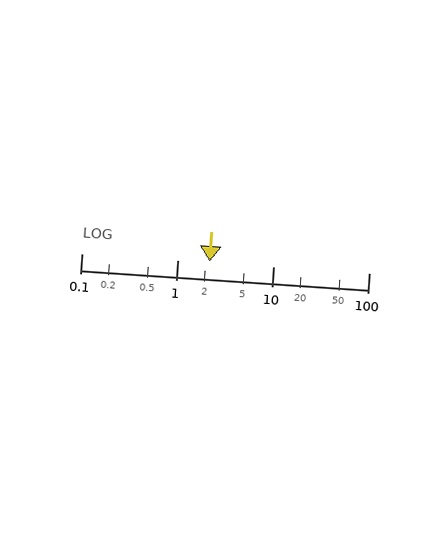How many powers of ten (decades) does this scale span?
The scale spans 3 decades, from 0.1 to 100.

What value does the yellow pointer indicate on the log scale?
The pointer indicates approximately 2.2.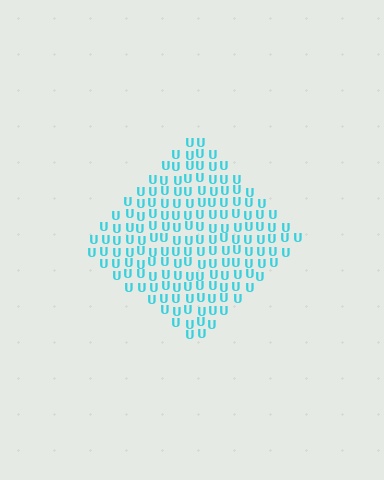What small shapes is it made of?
It is made of small letter U's.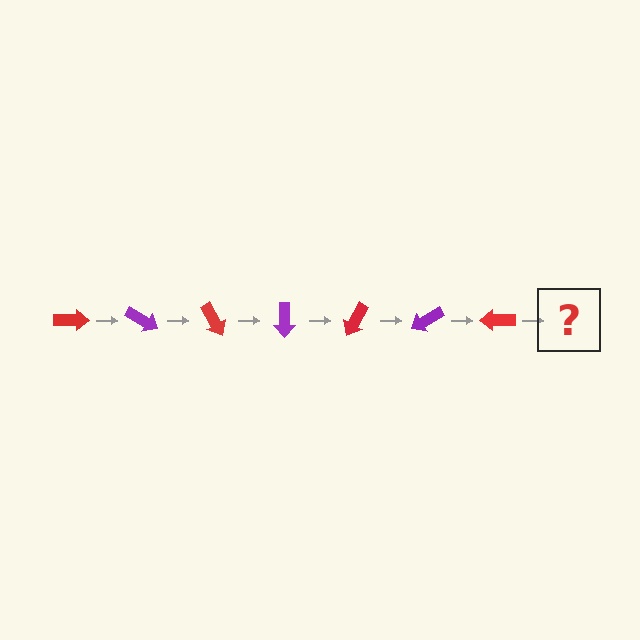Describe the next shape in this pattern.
It should be a purple arrow, rotated 210 degrees from the start.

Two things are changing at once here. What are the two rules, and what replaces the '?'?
The two rules are that it rotates 30 degrees each step and the color cycles through red and purple. The '?' should be a purple arrow, rotated 210 degrees from the start.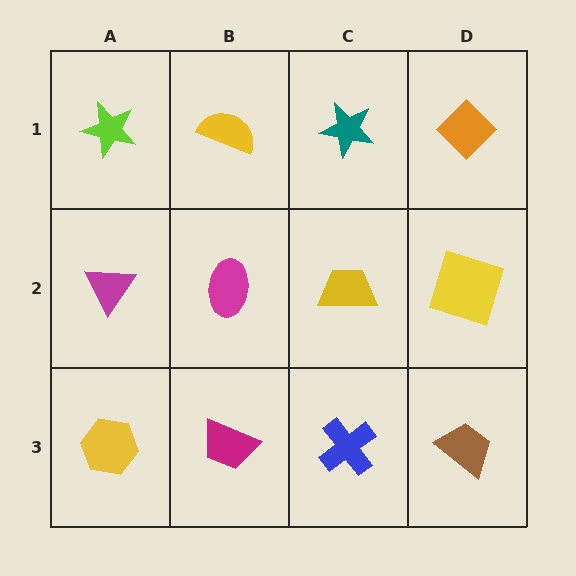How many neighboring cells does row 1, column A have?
2.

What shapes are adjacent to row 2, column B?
A yellow semicircle (row 1, column B), a magenta trapezoid (row 3, column B), a magenta triangle (row 2, column A), a yellow trapezoid (row 2, column C).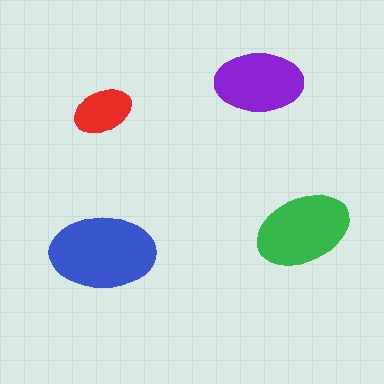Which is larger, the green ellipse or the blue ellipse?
The blue one.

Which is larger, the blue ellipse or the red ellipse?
The blue one.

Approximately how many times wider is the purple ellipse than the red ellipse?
About 1.5 times wider.